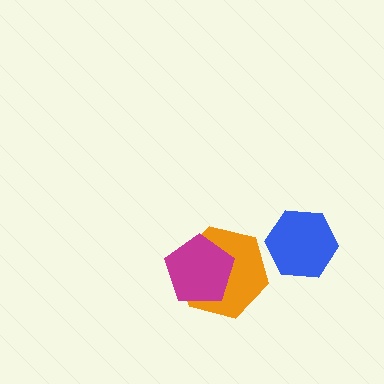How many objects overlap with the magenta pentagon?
1 object overlaps with the magenta pentagon.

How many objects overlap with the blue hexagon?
0 objects overlap with the blue hexagon.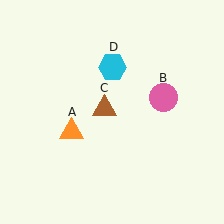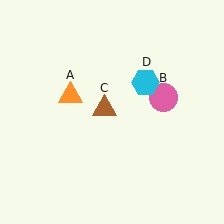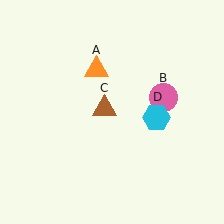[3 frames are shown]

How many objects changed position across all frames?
2 objects changed position: orange triangle (object A), cyan hexagon (object D).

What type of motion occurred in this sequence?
The orange triangle (object A), cyan hexagon (object D) rotated clockwise around the center of the scene.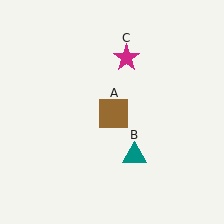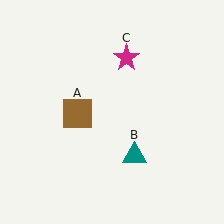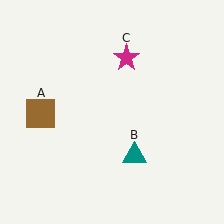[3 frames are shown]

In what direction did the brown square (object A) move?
The brown square (object A) moved left.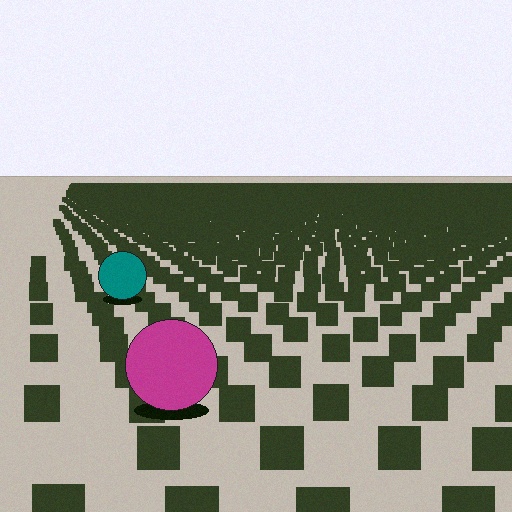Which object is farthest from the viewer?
The teal circle is farthest from the viewer. It appears smaller and the ground texture around it is denser.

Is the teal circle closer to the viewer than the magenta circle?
No. The magenta circle is closer — you can tell from the texture gradient: the ground texture is coarser near it.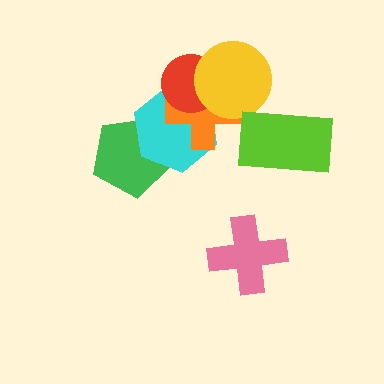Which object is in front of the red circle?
The yellow circle is in front of the red circle.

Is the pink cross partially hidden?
No, no other shape covers it.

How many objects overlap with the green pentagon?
1 object overlaps with the green pentagon.